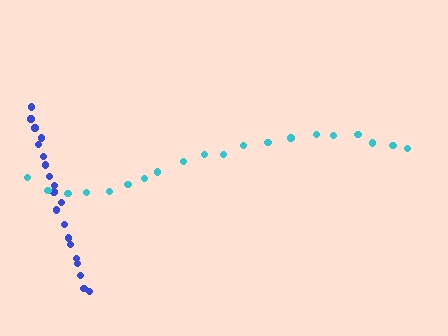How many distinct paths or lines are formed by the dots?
There are 2 distinct paths.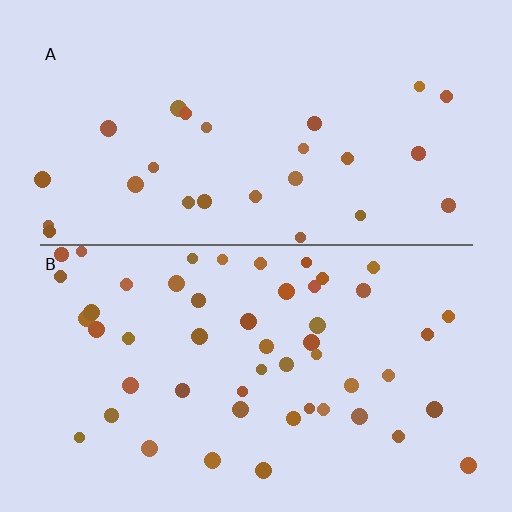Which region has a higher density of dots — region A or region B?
B (the bottom).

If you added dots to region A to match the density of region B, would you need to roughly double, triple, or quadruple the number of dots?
Approximately double.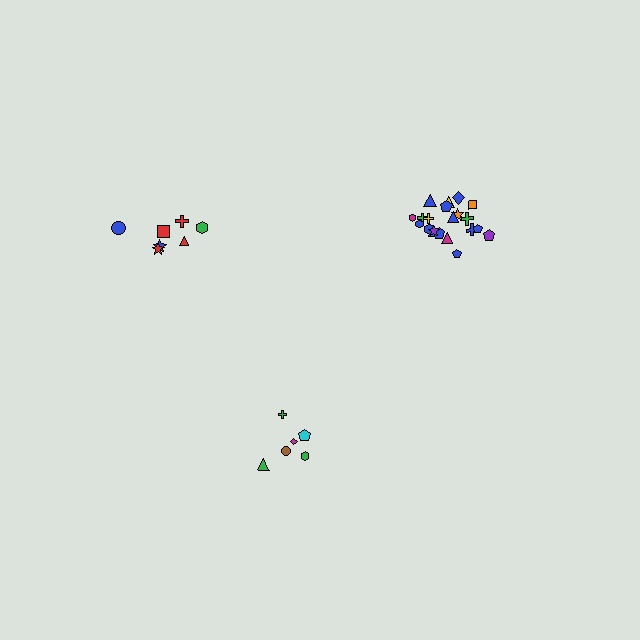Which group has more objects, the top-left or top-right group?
The top-right group.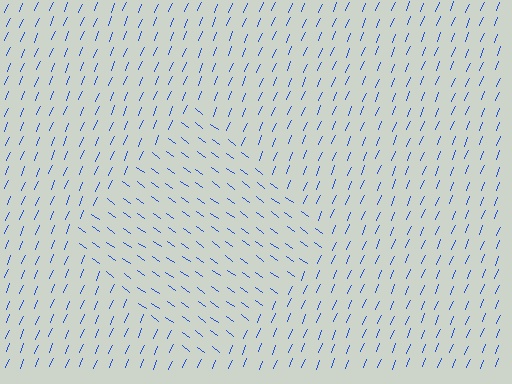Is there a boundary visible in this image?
Yes, there is a texture boundary formed by a change in line orientation.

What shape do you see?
I see a diamond.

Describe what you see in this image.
The image is filled with small blue line segments. A diamond region in the image has lines oriented differently from the surrounding lines, creating a visible texture boundary.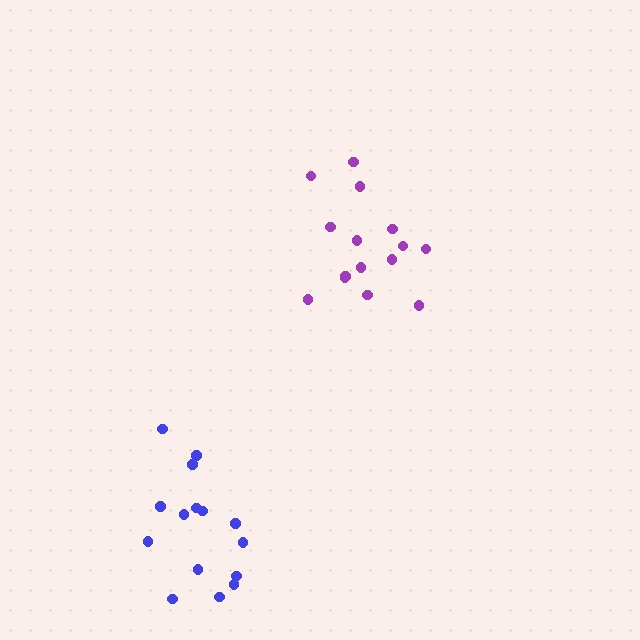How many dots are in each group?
Group 1: 15 dots, Group 2: 15 dots (30 total).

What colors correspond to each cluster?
The clusters are colored: purple, blue.